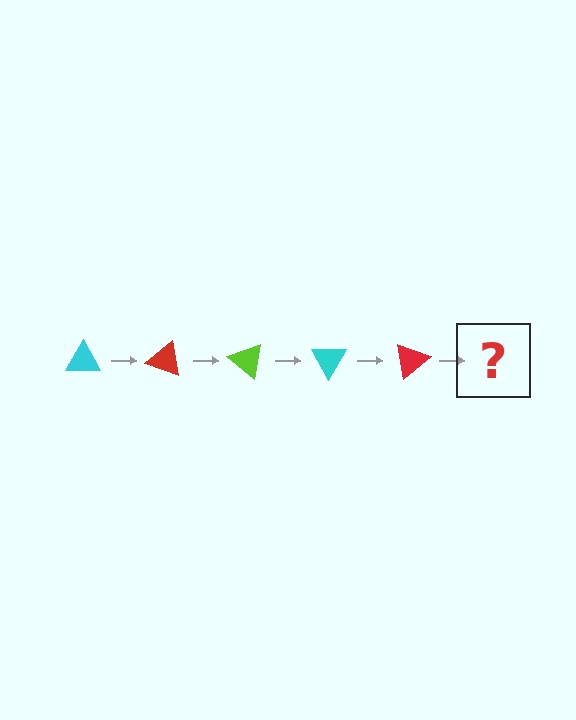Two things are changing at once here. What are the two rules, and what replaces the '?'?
The two rules are that it rotates 20 degrees each step and the color cycles through cyan, red, and lime. The '?' should be a lime triangle, rotated 100 degrees from the start.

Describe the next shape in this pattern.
It should be a lime triangle, rotated 100 degrees from the start.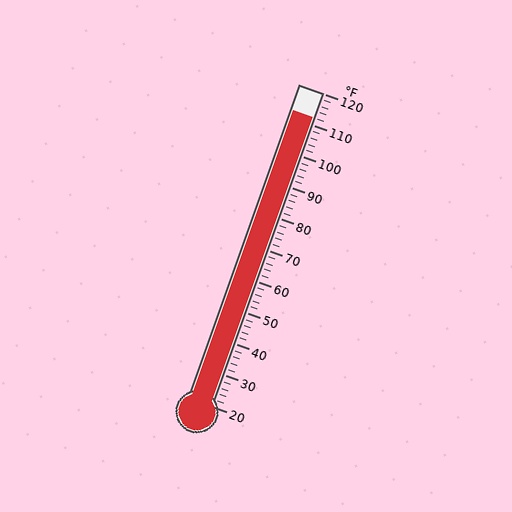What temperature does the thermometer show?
The thermometer shows approximately 112°F.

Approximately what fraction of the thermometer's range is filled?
The thermometer is filled to approximately 90% of its range.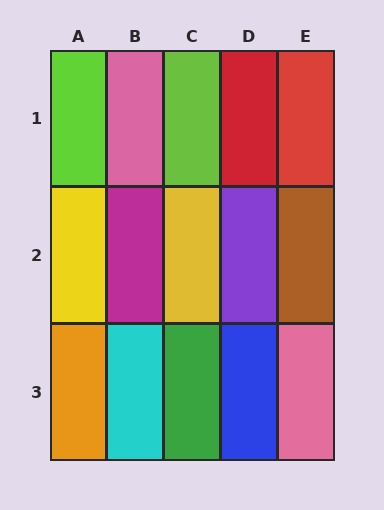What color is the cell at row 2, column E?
Brown.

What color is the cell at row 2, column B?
Magenta.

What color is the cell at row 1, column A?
Lime.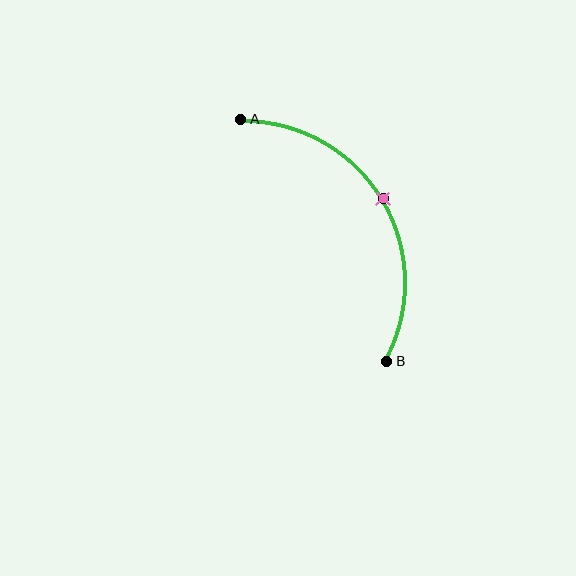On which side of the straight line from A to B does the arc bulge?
The arc bulges to the right of the straight line connecting A and B.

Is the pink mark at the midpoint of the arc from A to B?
Yes. The pink mark lies on the arc at equal arc-length from both A and B — it is the arc midpoint.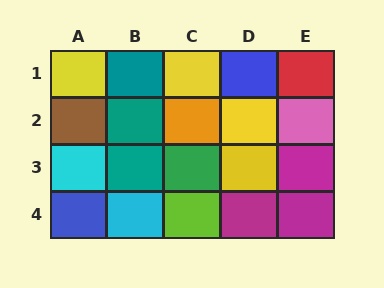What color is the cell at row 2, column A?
Brown.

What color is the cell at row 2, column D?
Yellow.